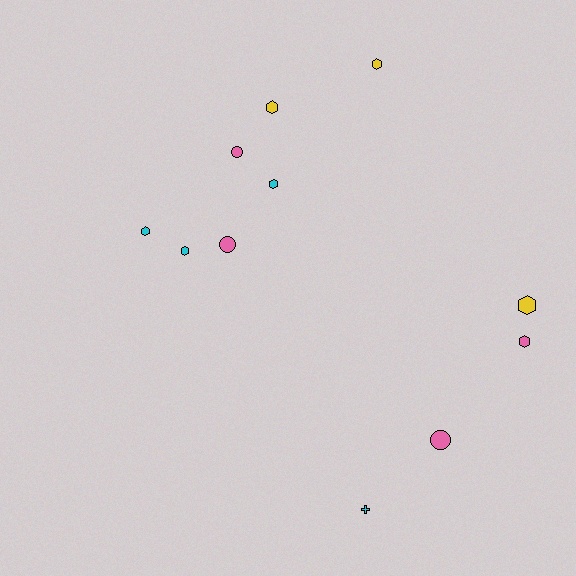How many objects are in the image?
There are 11 objects.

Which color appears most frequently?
Pink, with 4 objects.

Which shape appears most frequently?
Hexagon, with 7 objects.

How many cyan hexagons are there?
There are 3 cyan hexagons.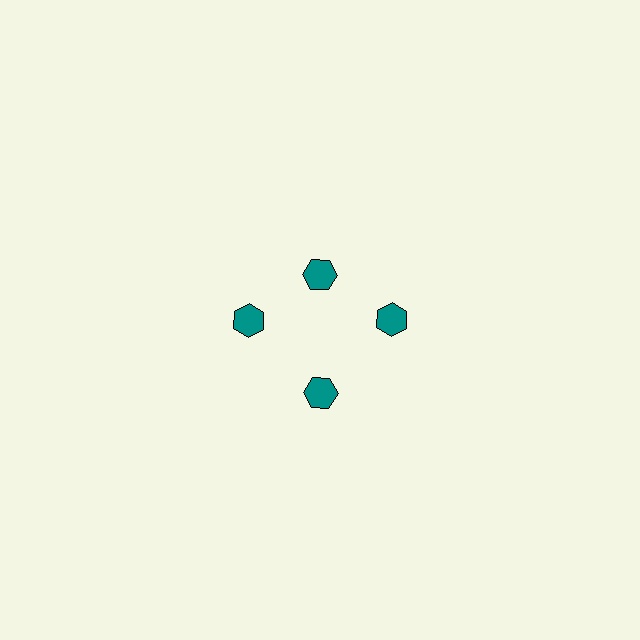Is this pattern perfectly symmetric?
No. The 4 teal hexagons are arranged in a ring, but one element near the 12 o'clock position is pulled inward toward the center, breaking the 4-fold rotational symmetry.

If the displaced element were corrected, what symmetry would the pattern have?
It would have 4-fold rotational symmetry — the pattern would map onto itself every 90 degrees.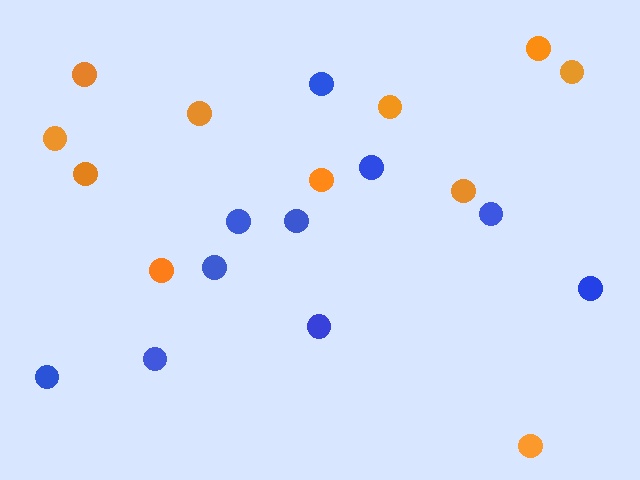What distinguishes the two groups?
There are 2 groups: one group of orange circles (11) and one group of blue circles (10).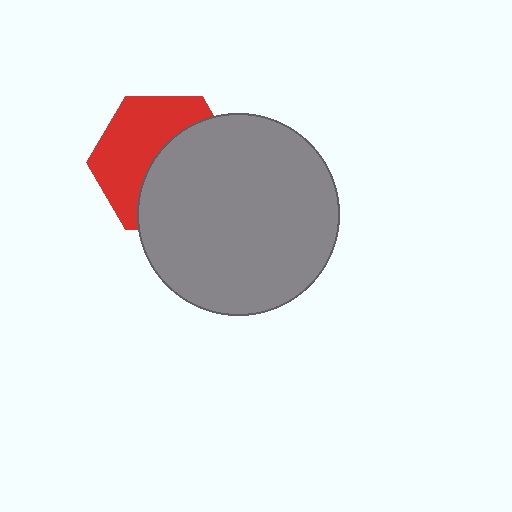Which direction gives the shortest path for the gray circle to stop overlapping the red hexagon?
Moving toward the lower-right gives the shortest separation.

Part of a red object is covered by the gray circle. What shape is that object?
It is a hexagon.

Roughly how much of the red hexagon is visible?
About half of it is visible (roughly 49%).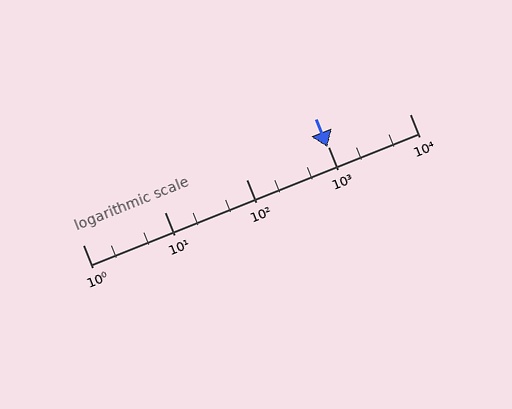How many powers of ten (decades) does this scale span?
The scale spans 4 decades, from 1 to 10000.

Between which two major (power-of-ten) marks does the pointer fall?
The pointer is between 100 and 1000.